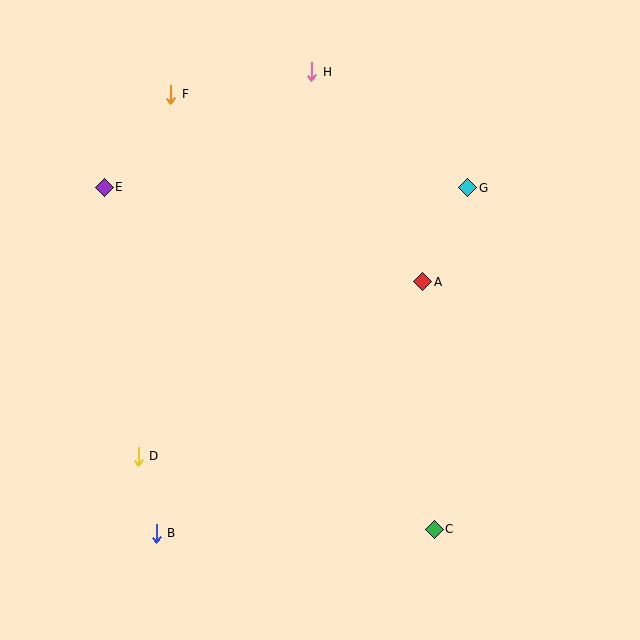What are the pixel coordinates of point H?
Point H is at (312, 72).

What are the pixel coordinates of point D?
Point D is at (138, 456).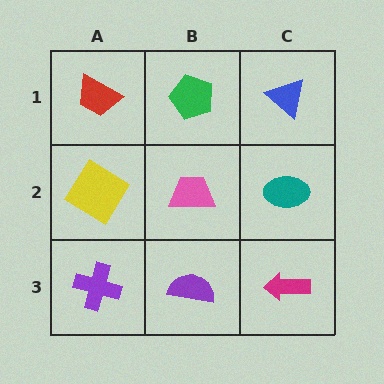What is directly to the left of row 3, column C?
A purple semicircle.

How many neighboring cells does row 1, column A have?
2.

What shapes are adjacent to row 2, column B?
A green pentagon (row 1, column B), a purple semicircle (row 3, column B), a yellow diamond (row 2, column A), a teal ellipse (row 2, column C).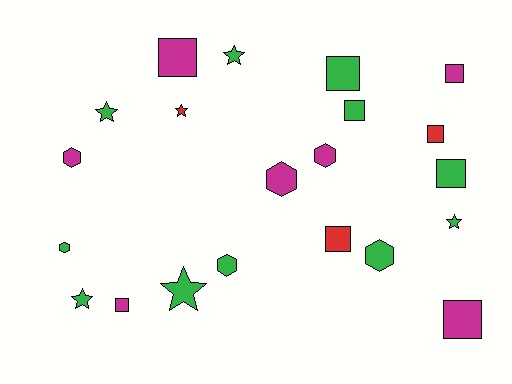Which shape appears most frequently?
Square, with 9 objects.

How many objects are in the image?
There are 21 objects.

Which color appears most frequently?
Green, with 11 objects.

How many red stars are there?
There is 1 red star.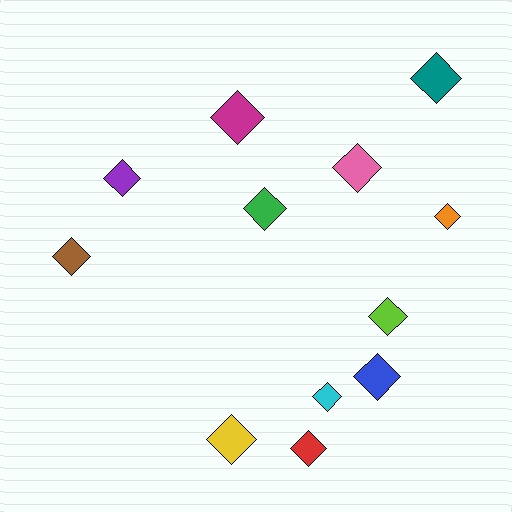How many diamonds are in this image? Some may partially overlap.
There are 12 diamonds.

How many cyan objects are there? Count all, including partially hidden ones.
There is 1 cyan object.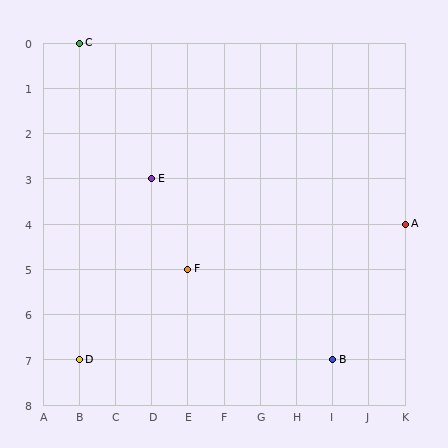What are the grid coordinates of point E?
Point E is at grid coordinates (D, 3).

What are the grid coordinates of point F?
Point F is at grid coordinates (E, 5).